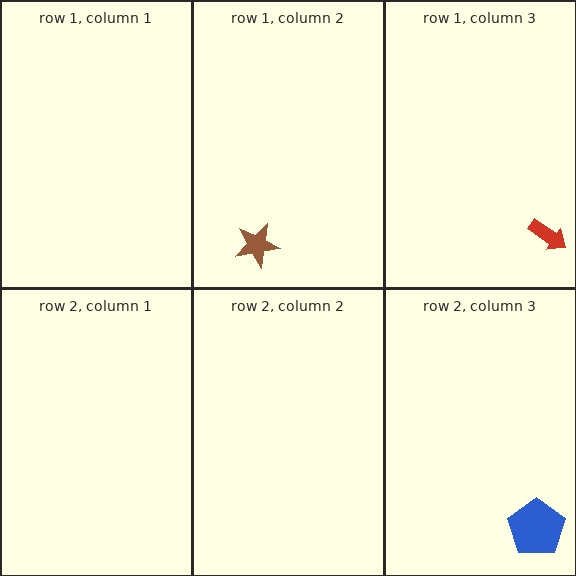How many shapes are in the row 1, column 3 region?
1.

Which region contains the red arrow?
The row 1, column 3 region.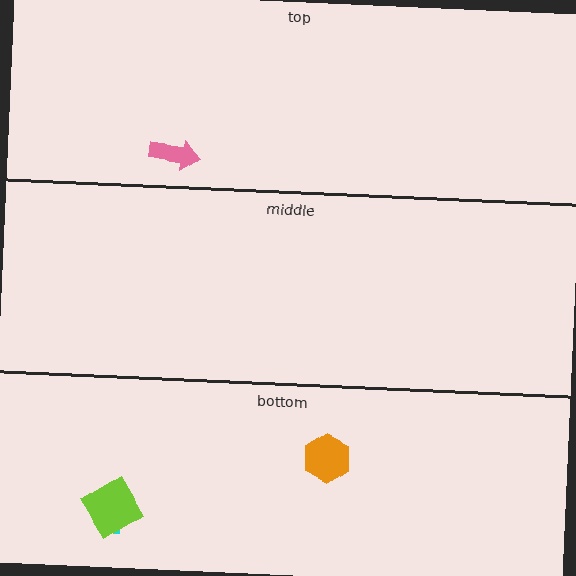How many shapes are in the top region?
1.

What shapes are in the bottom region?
The cyan cross, the orange hexagon, the lime diamond.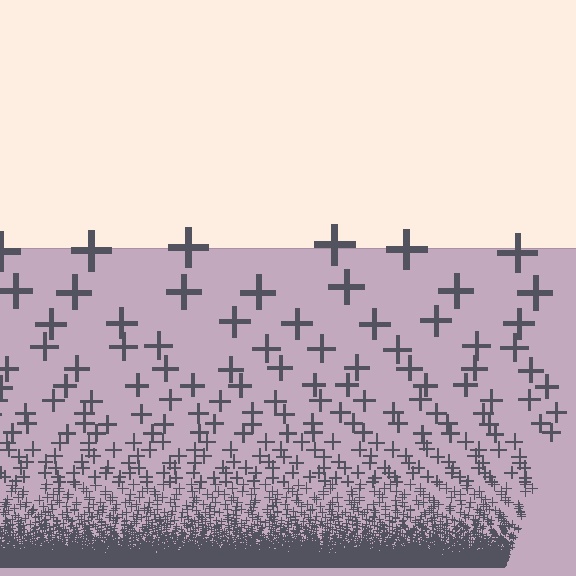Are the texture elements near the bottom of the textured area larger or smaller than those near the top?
Smaller. The gradient is inverted — elements near the bottom are smaller and denser.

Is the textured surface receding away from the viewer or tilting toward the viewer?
The surface appears to tilt toward the viewer. Texture elements get larger and sparser toward the top.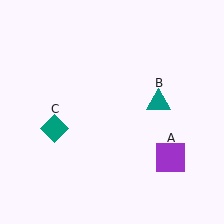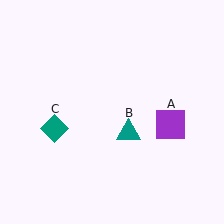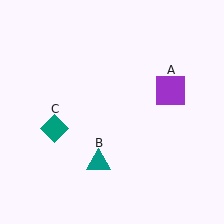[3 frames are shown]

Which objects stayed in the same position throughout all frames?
Teal diamond (object C) remained stationary.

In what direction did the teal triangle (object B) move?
The teal triangle (object B) moved down and to the left.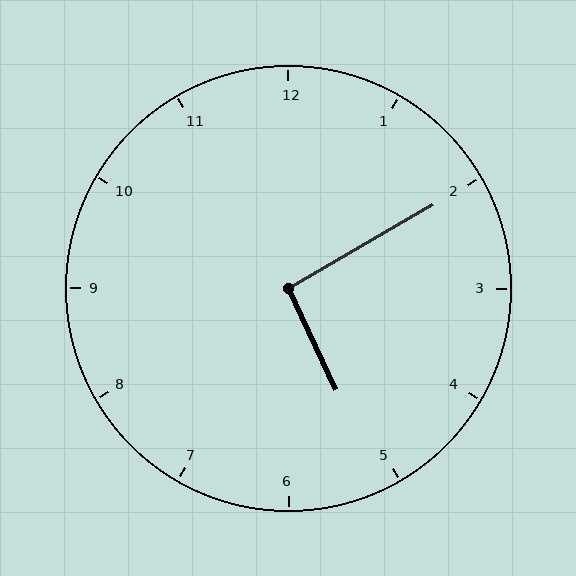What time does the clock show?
5:10.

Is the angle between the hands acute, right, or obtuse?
It is right.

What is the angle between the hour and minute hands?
Approximately 95 degrees.